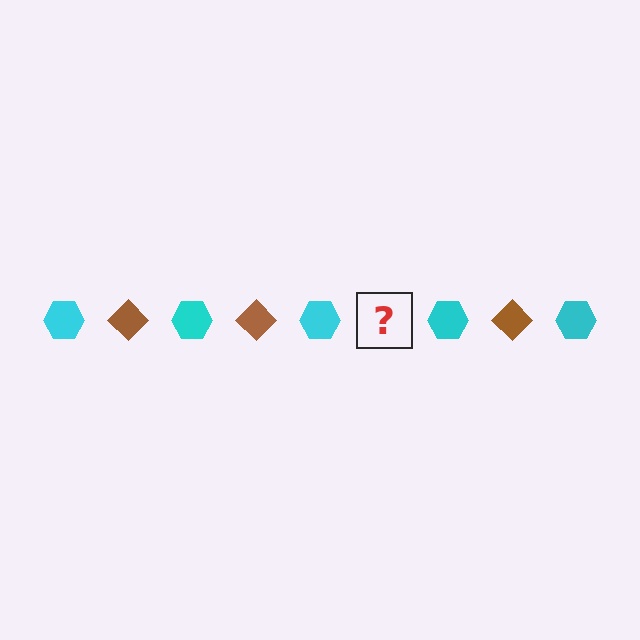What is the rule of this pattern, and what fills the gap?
The rule is that the pattern alternates between cyan hexagon and brown diamond. The gap should be filled with a brown diamond.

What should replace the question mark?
The question mark should be replaced with a brown diamond.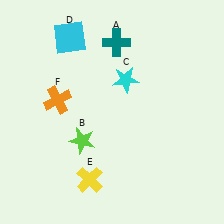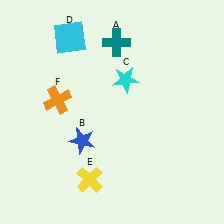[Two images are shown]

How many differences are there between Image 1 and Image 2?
There is 1 difference between the two images.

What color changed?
The star (B) changed from lime in Image 1 to blue in Image 2.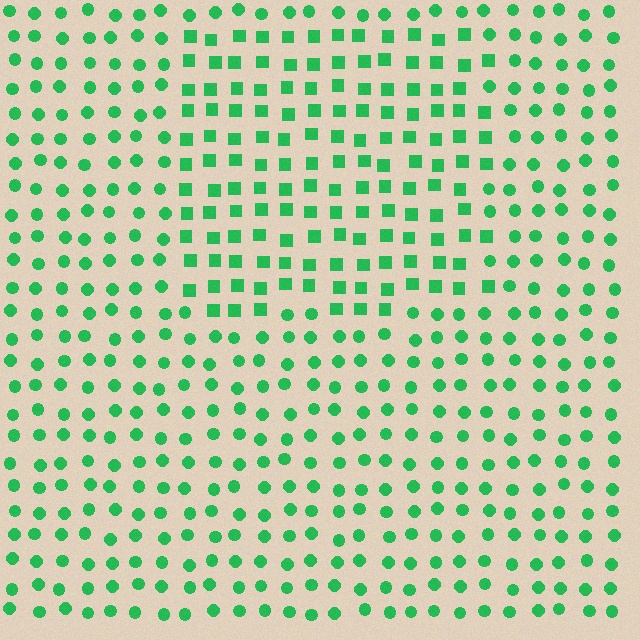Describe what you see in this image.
The image is filled with small green elements arranged in a uniform grid. A rectangle-shaped region contains squares, while the surrounding area contains circles. The boundary is defined purely by the change in element shape.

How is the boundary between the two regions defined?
The boundary is defined by a change in element shape: squares inside vs. circles outside. All elements share the same color and spacing.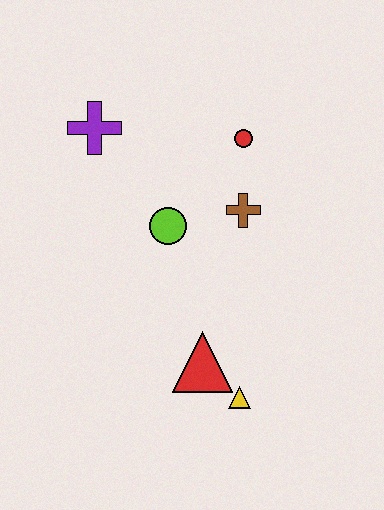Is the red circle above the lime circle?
Yes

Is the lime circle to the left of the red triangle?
Yes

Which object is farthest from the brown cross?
The yellow triangle is farthest from the brown cross.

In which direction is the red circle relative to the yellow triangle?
The red circle is above the yellow triangle.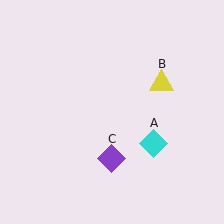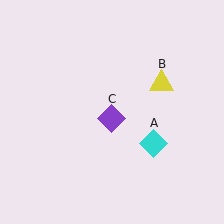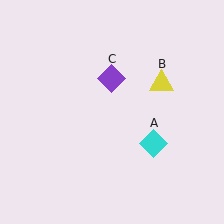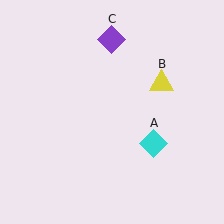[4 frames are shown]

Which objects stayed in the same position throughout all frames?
Cyan diamond (object A) and yellow triangle (object B) remained stationary.